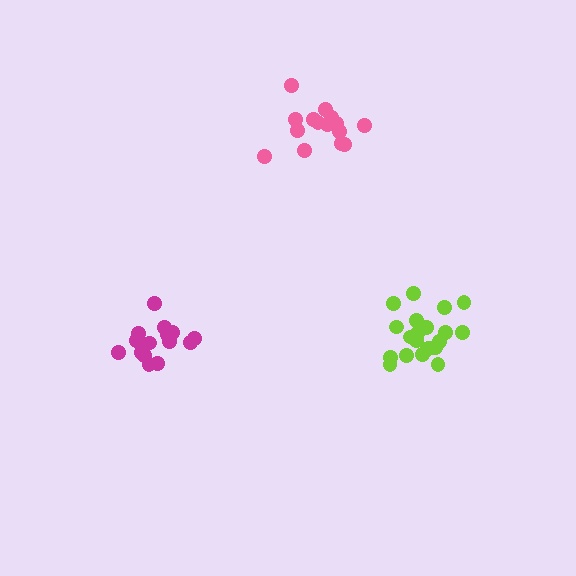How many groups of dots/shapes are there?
There are 3 groups.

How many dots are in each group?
Group 1: 15 dots, Group 2: 15 dots, Group 3: 21 dots (51 total).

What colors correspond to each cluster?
The clusters are colored: pink, magenta, lime.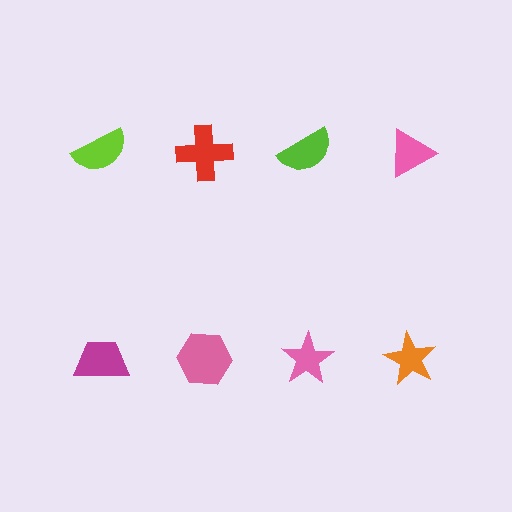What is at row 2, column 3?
A pink star.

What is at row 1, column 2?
A red cross.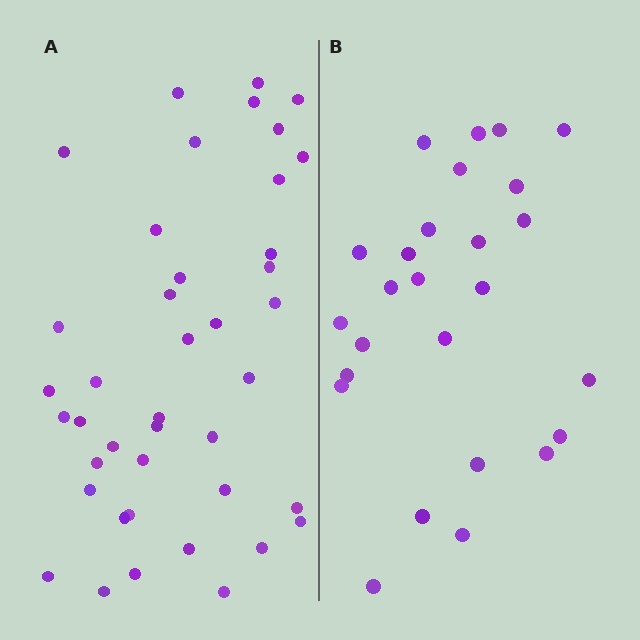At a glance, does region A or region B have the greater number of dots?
Region A (the left region) has more dots.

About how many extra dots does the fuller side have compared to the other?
Region A has approximately 15 more dots than region B.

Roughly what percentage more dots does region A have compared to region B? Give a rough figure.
About 60% more.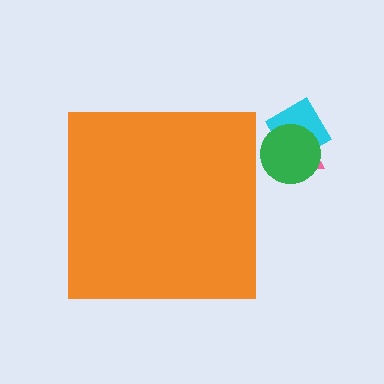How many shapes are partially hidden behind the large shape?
0 shapes are partially hidden.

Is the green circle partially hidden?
No, the green circle is fully visible.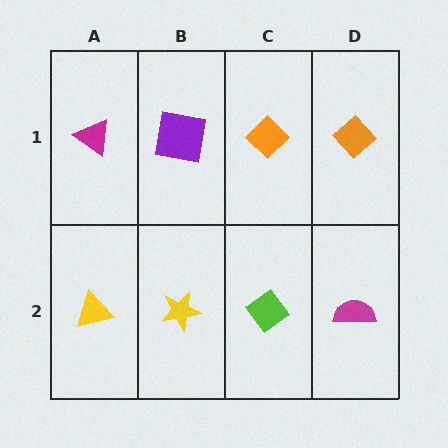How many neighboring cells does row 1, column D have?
2.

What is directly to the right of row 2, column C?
A magenta semicircle.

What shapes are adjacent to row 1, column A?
A yellow triangle (row 2, column A), a purple square (row 1, column B).